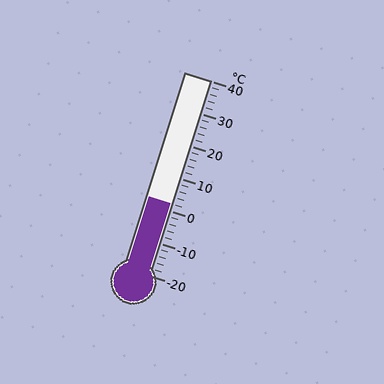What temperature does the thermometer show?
The thermometer shows approximately 2°C.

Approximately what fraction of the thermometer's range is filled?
The thermometer is filled to approximately 35% of its range.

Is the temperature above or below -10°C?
The temperature is above -10°C.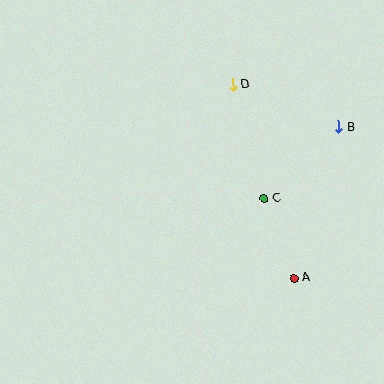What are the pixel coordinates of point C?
Point C is at (264, 198).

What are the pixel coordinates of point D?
Point D is at (233, 85).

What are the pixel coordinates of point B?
Point B is at (339, 127).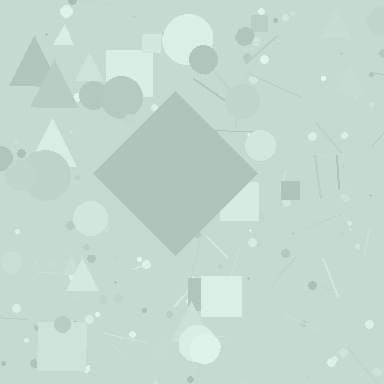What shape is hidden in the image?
A diamond is hidden in the image.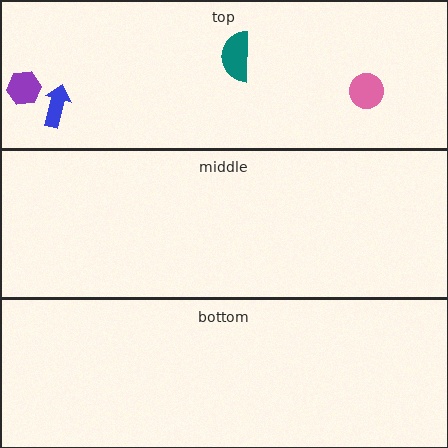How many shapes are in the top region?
4.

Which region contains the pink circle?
The top region.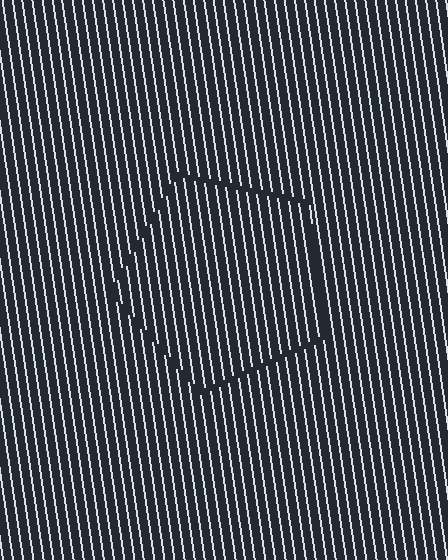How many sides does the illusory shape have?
5 sides — the line-ends trace a pentagon.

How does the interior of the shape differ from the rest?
The interior of the shape contains the same grating, shifted by half a period — the contour is defined by the phase discontinuity where line-ends from the inner and outer gratings abut.